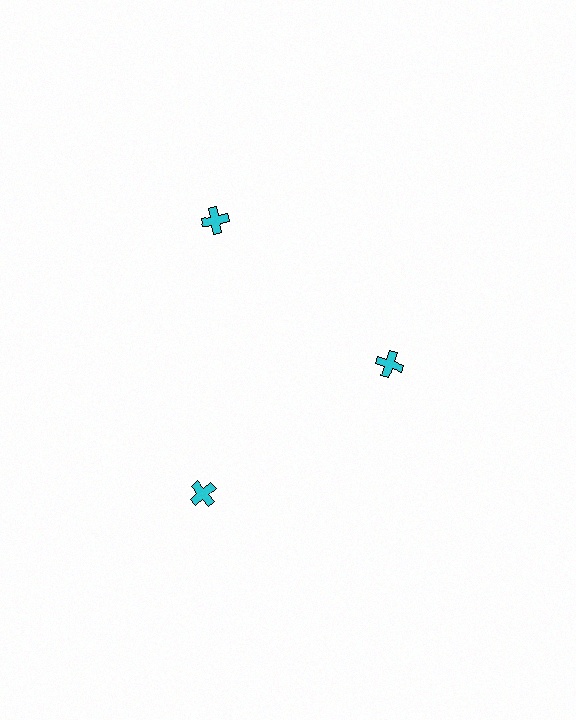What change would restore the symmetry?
The symmetry would be restored by moving it outward, back onto the ring so that all 3 crosses sit at equal angles and equal distance from the center.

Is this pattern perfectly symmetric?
No. The 3 cyan crosses are arranged in a ring, but one element near the 3 o'clock position is pulled inward toward the center, breaking the 3-fold rotational symmetry.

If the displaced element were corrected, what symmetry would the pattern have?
It would have 3-fold rotational symmetry — the pattern would map onto itself every 120 degrees.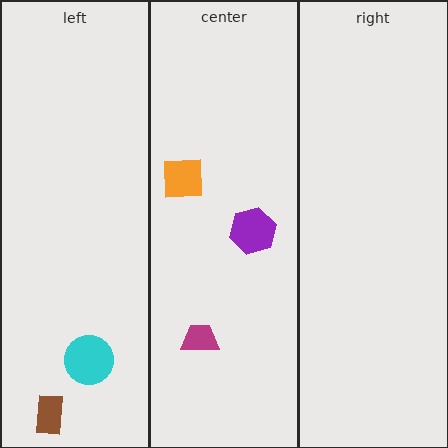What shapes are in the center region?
The orange square, the magenta trapezoid, the purple hexagon.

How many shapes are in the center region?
3.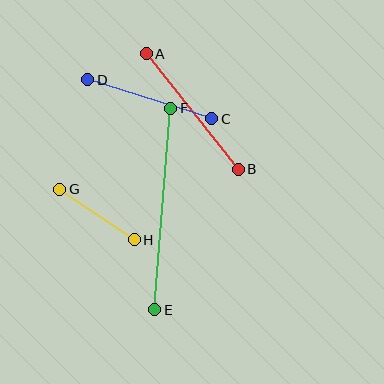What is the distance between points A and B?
The distance is approximately 148 pixels.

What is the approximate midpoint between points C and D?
The midpoint is at approximately (150, 99) pixels.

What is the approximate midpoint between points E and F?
The midpoint is at approximately (163, 209) pixels.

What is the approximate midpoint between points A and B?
The midpoint is at approximately (192, 111) pixels.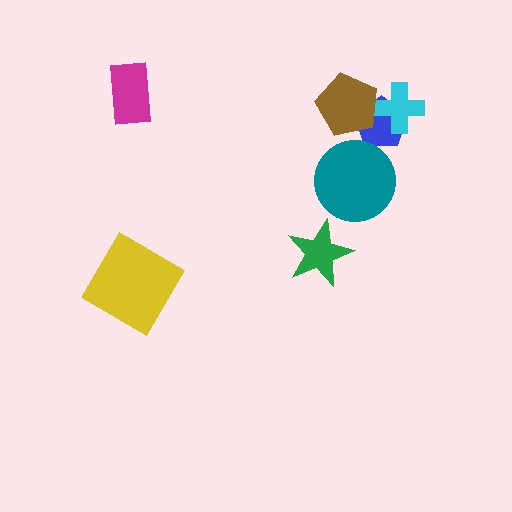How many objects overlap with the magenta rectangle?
0 objects overlap with the magenta rectangle.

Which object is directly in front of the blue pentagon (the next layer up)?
The cyan cross is directly in front of the blue pentagon.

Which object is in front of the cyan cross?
The brown pentagon is in front of the cyan cross.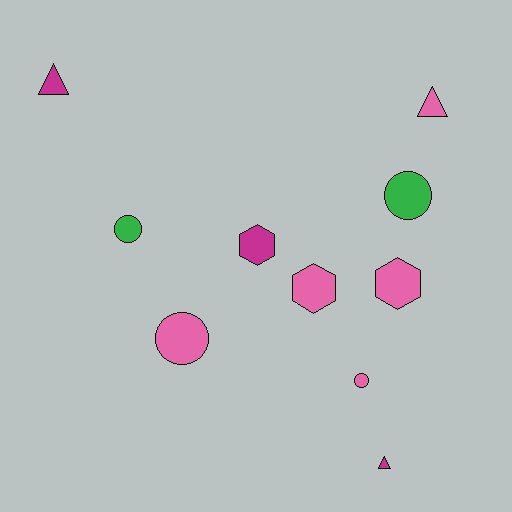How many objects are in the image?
There are 10 objects.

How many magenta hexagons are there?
There is 1 magenta hexagon.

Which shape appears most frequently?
Circle, with 4 objects.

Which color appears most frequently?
Pink, with 5 objects.